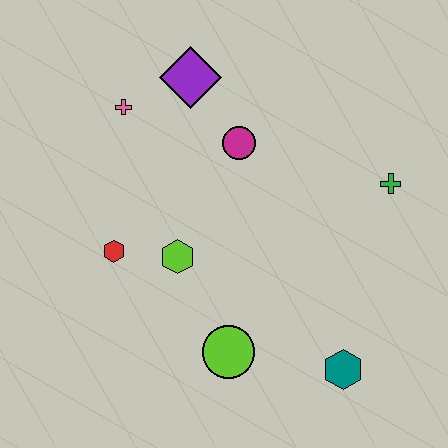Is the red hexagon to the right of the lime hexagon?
No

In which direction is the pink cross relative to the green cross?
The pink cross is to the left of the green cross.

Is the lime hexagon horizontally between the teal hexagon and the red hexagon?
Yes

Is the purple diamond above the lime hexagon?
Yes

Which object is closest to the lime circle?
The lime hexagon is closest to the lime circle.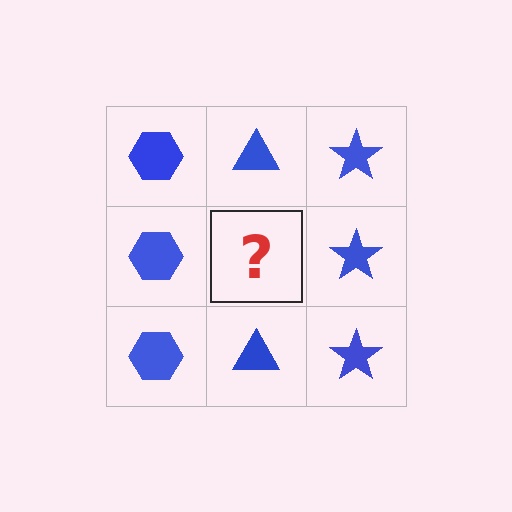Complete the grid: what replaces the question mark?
The question mark should be replaced with a blue triangle.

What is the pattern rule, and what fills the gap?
The rule is that each column has a consistent shape. The gap should be filled with a blue triangle.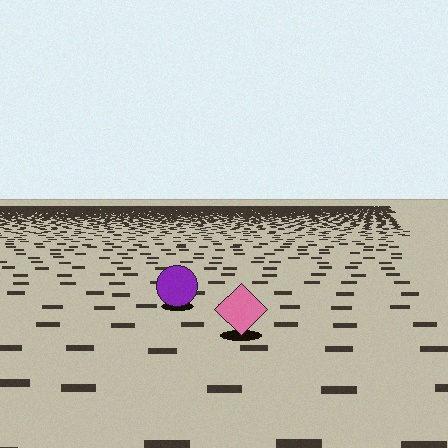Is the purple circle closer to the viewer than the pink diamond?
No. The pink diamond is closer — you can tell from the texture gradient: the ground texture is coarser near it.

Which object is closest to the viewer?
The pink diamond is closest. The texture marks near it are larger and more spread out.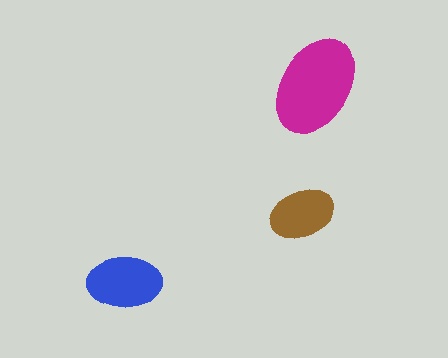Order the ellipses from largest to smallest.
the magenta one, the blue one, the brown one.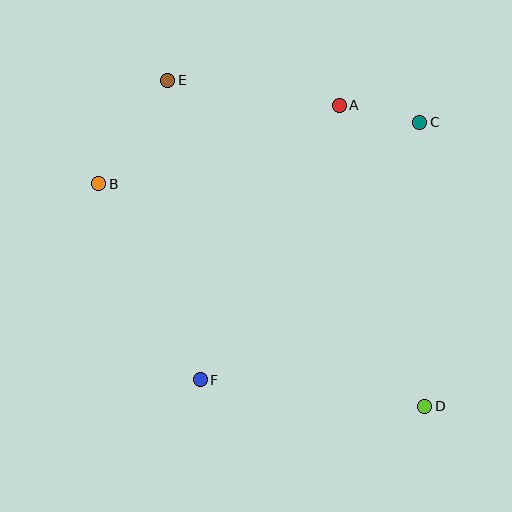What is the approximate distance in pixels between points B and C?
The distance between B and C is approximately 326 pixels.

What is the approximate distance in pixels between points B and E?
The distance between B and E is approximately 124 pixels.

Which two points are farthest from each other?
Points D and E are farthest from each other.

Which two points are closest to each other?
Points A and C are closest to each other.